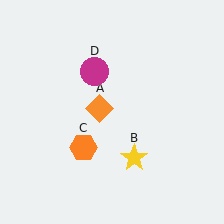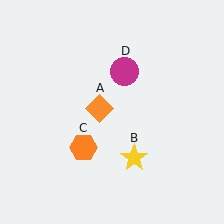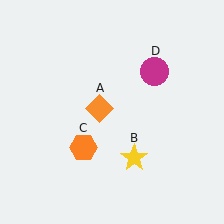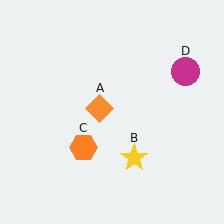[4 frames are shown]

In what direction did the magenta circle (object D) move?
The magenta circle (object D) moved right.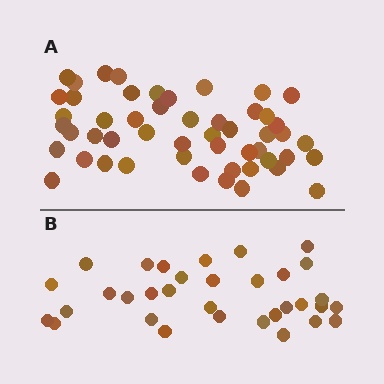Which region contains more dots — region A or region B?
Region A (the top region) has more dots.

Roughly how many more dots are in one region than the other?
Region A has approximately 20 more dots than region B.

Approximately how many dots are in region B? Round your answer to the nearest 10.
About 30 dots. (The exact count is 33, which rounds to 30.)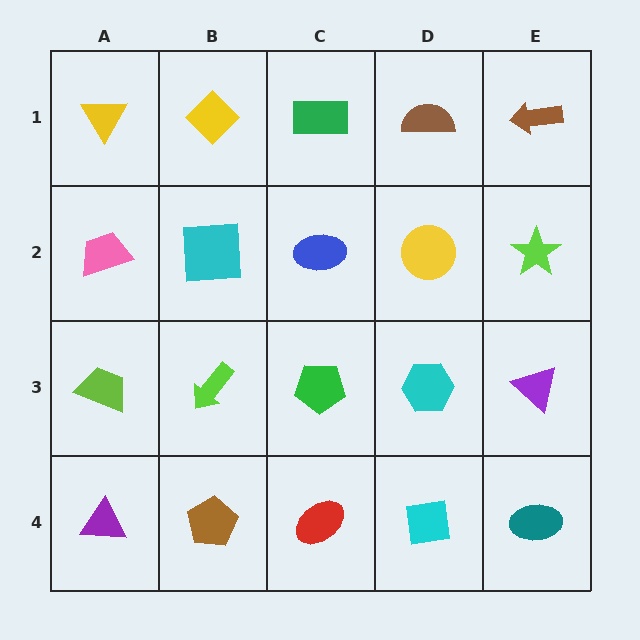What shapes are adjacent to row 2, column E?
A brown arrow (row 1, column E), a purple triangle (row 3, column E), a yellow circle (row 2, column D).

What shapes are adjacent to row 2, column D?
A brown semicircle (row 1, column D), a cyan hexagon (row 3, column D), a blue ellipse (row 2, column C), a lime star (row 2, column E).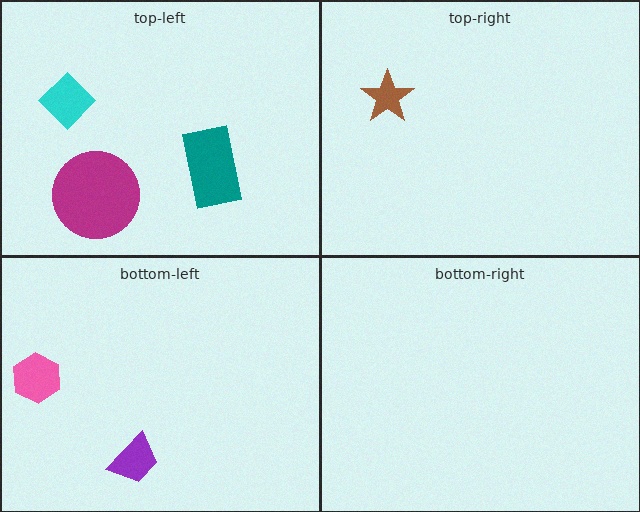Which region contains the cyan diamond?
The top-left region.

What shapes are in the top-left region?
The teal rectangle, the magenta circle, the cyan diamond.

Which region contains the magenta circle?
The top-left region.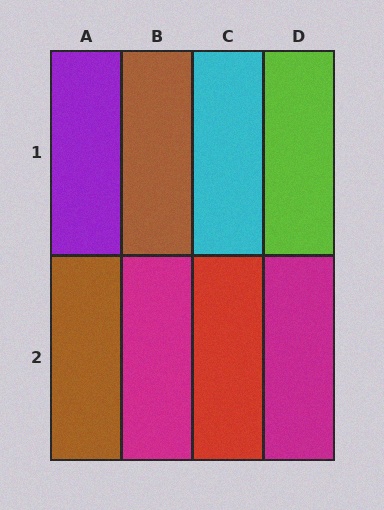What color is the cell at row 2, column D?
Magenta.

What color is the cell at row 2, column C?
Red.